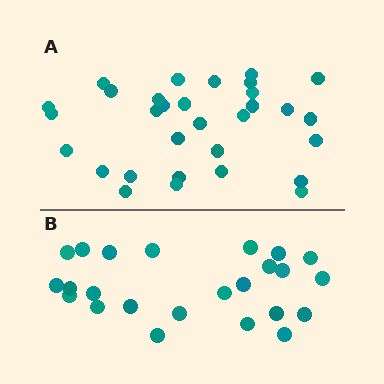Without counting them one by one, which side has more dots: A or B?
Region A (the top region) has more dots.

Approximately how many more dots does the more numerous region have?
Region A has roughly 8 or so more dots than region B.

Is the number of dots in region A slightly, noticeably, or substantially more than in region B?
Region A has noticeably more, but not dramatically so. The ratio is roughly 1.3 to 1.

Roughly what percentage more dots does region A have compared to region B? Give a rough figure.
About 30% more.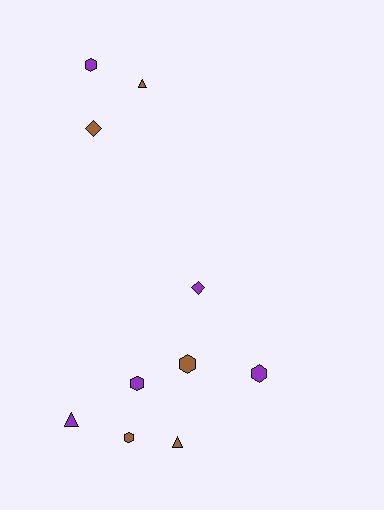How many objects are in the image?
There are 10 objects.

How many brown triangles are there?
There are 2 brown triangles.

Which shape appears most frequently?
Hexagon, with 5 objects.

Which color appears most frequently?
Brown, with 5 objects.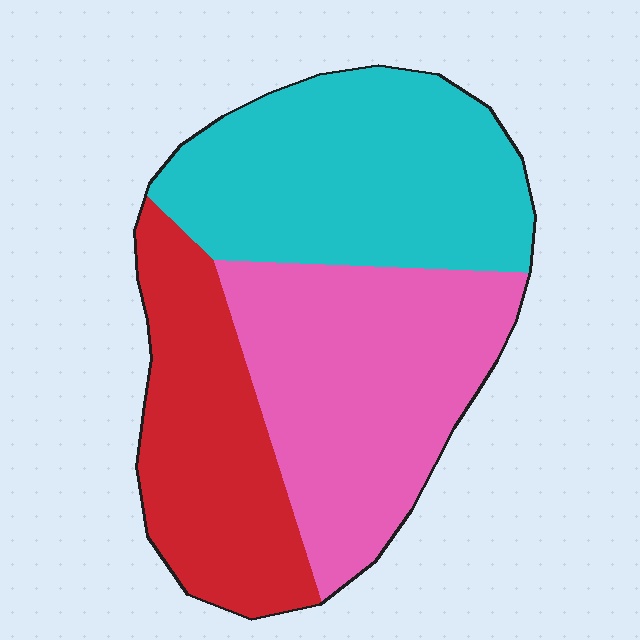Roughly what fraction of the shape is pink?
Pink covers roughly 35% of the shape.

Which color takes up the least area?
Red, at roughly 25%.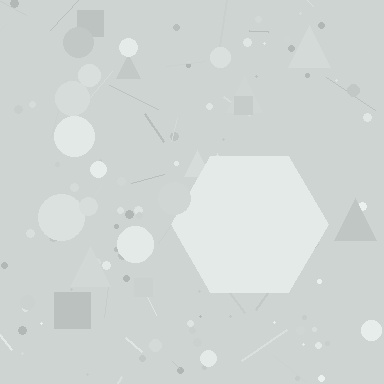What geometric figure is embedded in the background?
A hexagon is embedded in the background.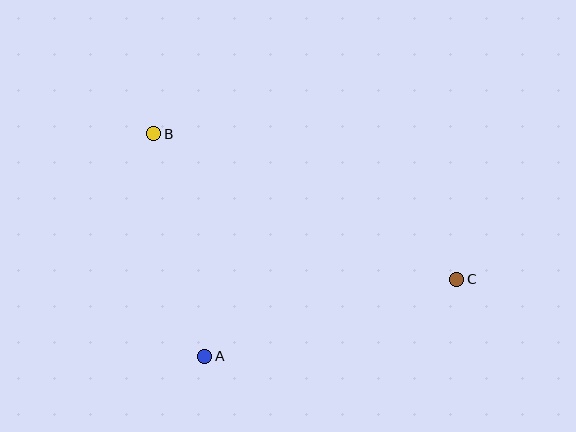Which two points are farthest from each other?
Points B and C are farthest from each other.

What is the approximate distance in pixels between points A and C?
The distance between A and C is approximately 264 pixels.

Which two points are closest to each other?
Points A and B are closest to each other.